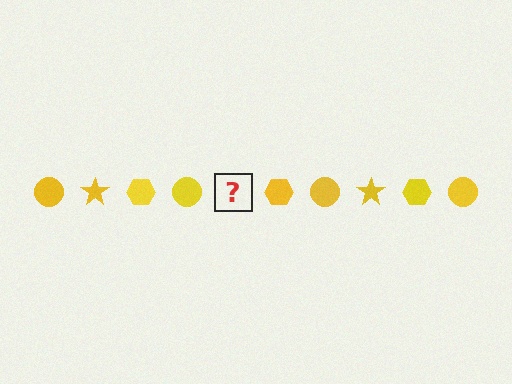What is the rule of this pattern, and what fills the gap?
The rule is that the pattern cycles through circle, star, hexagon shapes in yellow. The gap should be filled with a yellow star.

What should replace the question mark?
The question mark should be replaced with a yellow star.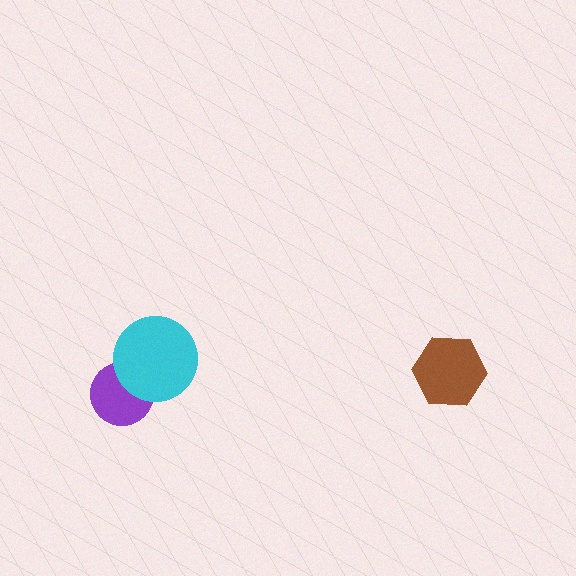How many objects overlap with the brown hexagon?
0 objects overlap with the brown hexagon.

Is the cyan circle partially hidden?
No, no other shape covers it.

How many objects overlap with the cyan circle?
1 object overlaps with the cyan circle.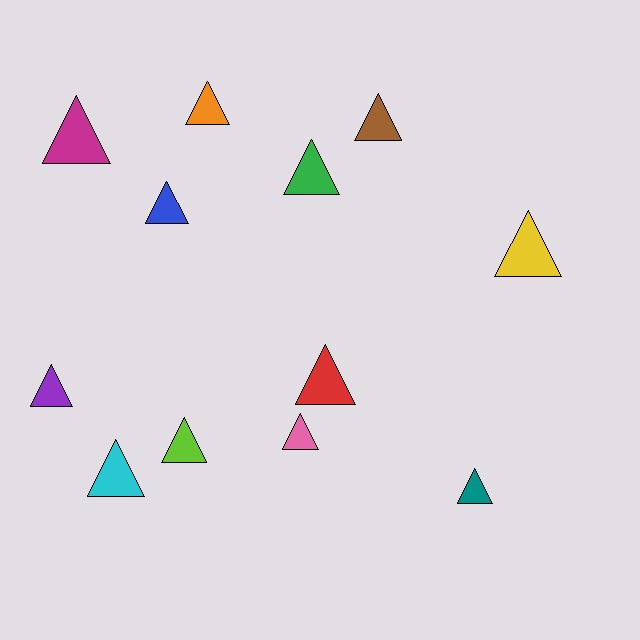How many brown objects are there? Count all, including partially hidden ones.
There is 1 brown object.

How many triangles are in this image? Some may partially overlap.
There are 12 triangles.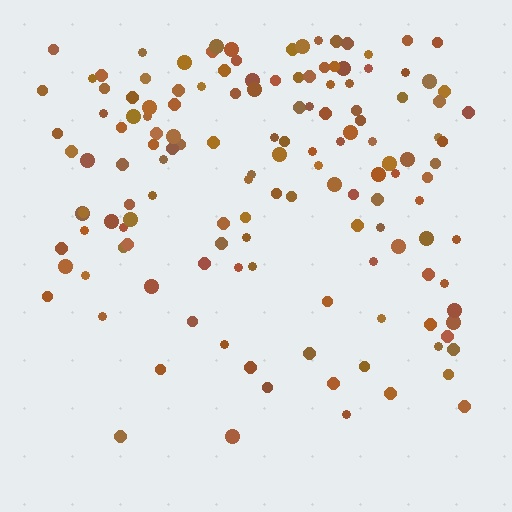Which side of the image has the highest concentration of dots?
The top.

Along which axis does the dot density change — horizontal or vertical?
Vertical.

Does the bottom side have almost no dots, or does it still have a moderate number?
Still a moderate number, just noticeably fewer than the top.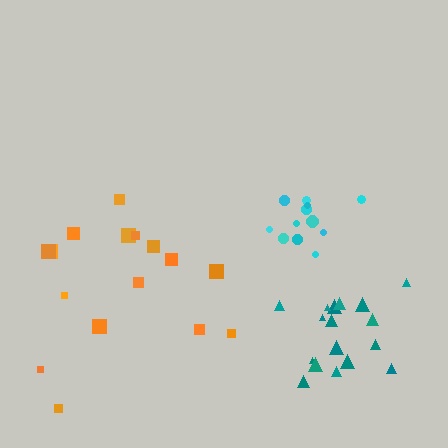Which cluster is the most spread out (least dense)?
Orange.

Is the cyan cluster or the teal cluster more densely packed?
Cyan.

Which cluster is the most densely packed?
Cyan.